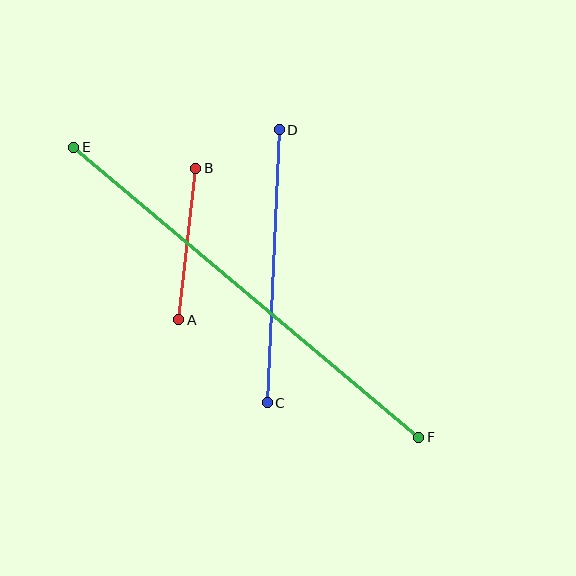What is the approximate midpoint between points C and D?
The midpoint is at approximately (273, 266) pixels.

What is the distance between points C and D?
The distance is approximately 273 pixels.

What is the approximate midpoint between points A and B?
The midpoint is at approximately (187, 244) pixels.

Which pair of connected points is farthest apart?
Points E and F are farthest apart.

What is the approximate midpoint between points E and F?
The midpoint is at approximately (246, 292) pixels.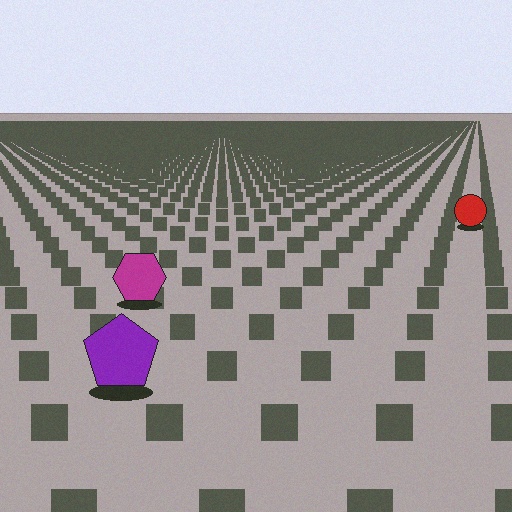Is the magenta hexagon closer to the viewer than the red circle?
Yes. The magenta hexagon is closer — you can tell from the texture gradient: the ground texture is coarser near it.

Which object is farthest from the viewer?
The red circle is farthest from the viewer. It appears smaller and the ground texture around it is denser.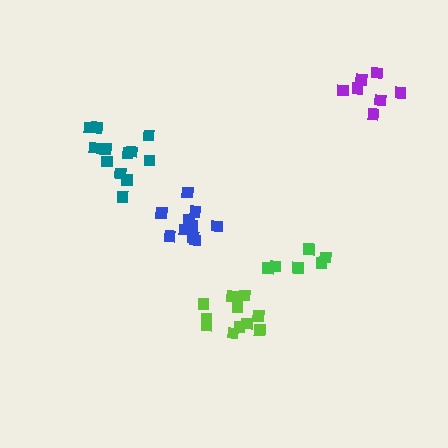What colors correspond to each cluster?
The clusters are colored: blue, lime, green, purple, teal.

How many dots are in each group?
Group 1: 10 dots, Group 2: 11 dots, Group 3: 6 dots, Group 4: 7 dots, Group 5: 12 dots (46 total).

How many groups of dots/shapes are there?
There are 5 groups.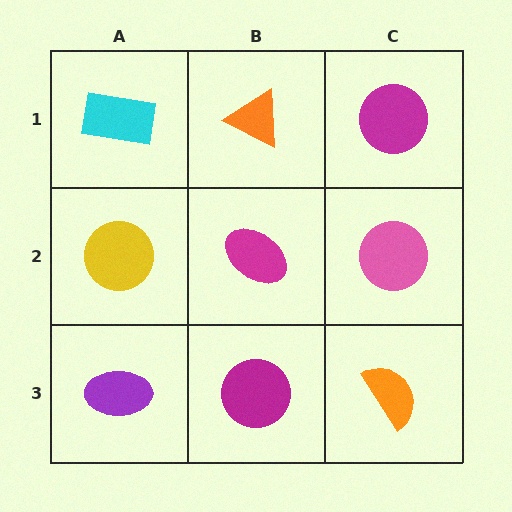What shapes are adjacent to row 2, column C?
A magenta circle (row 1, column C), an orange semicircle (row 3, column C), a magenta ellipse (row 2, column B).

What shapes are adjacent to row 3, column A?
A yellow circle (row 2, column A), a magenta circle (row 3, column B).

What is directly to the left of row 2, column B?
A yellow circle.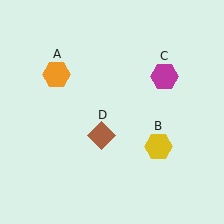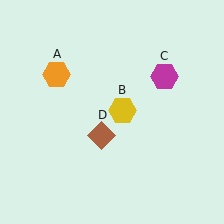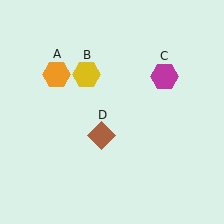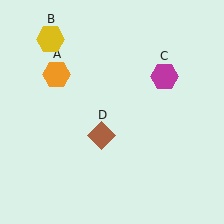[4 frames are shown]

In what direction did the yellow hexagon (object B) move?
The yellow hexagon (object B) moved up and to the left.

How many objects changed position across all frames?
1 object changed position: yellow hexagon (object B).